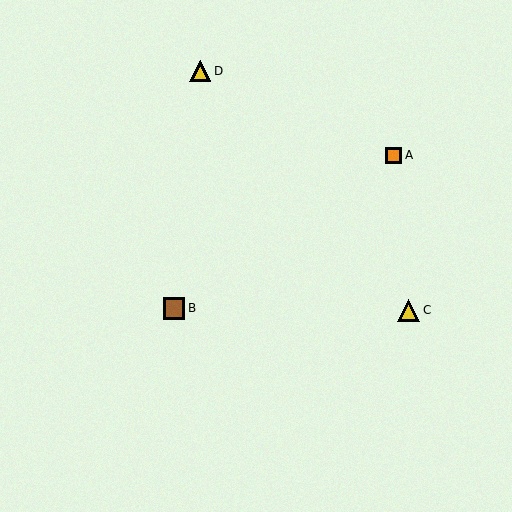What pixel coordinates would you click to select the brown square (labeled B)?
Click at (174, 308) to select the brown square B.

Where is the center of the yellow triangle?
The center of the yellow triangle is at (200, 71).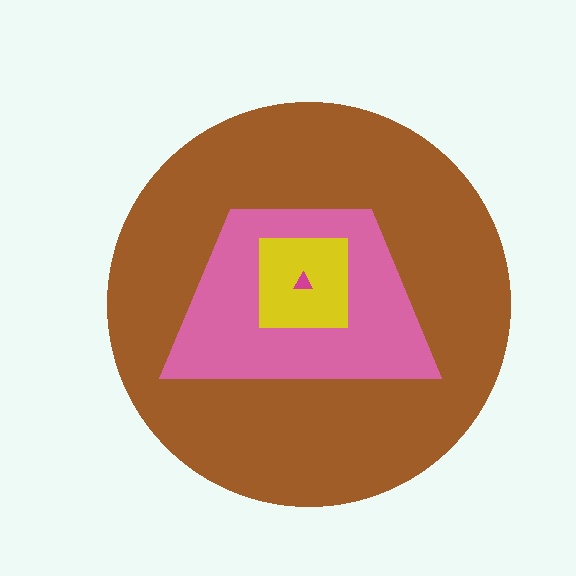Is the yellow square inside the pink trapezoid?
Yes.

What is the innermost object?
The magenta triangle.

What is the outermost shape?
The brown circle.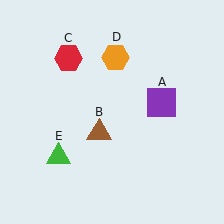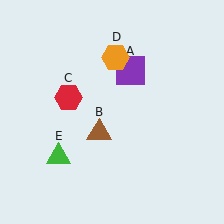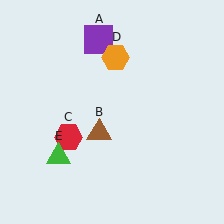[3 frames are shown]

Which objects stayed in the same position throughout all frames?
Brown triangle (object B) and orange hexagon (object D) and green triangle (object E) remained stationary.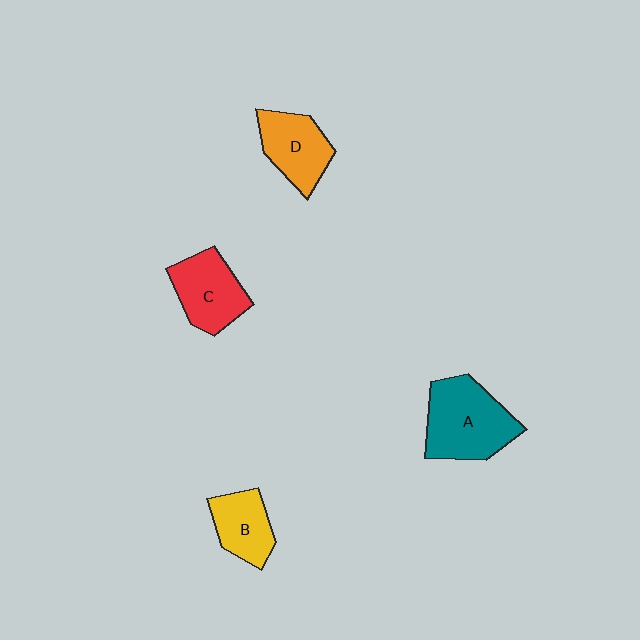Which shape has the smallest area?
Shape B (yellow).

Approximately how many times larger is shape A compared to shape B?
Approximately 1.7 times.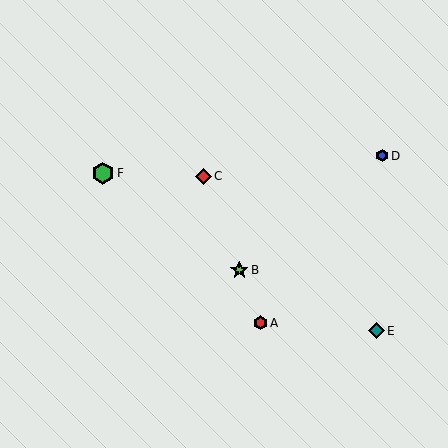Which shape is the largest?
The green hexagon (labeled F) is the largest.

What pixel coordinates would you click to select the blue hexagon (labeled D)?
Click at (382, 156) to select the blue hexagon D.